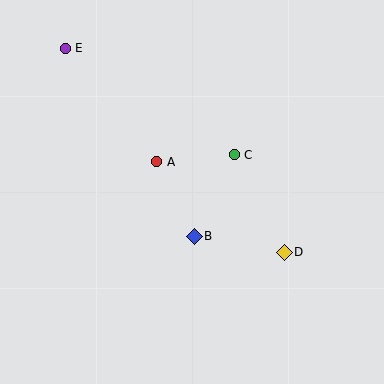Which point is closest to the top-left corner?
Point E is closest to the top-left corner.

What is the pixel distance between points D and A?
The distance between D and A is 157 pixels.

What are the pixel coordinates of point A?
Point A is at (157, 162).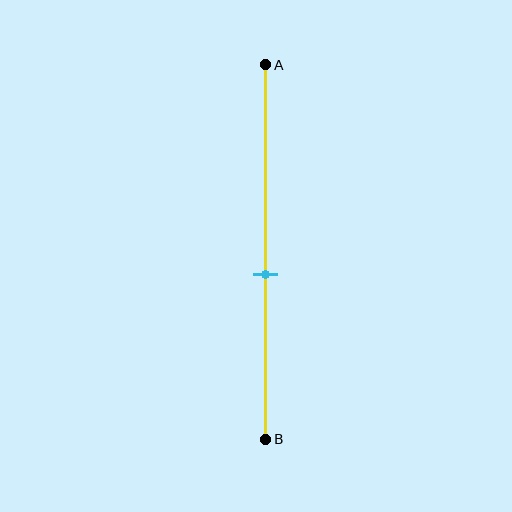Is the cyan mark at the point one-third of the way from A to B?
No, the mark is at about 55% from A, not at the 33% one-third point.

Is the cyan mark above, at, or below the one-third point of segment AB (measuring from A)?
The cyan mark is below the one-third point of segment AB.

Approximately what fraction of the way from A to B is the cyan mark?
The cyan mark is approximately 55% of the way from A to B.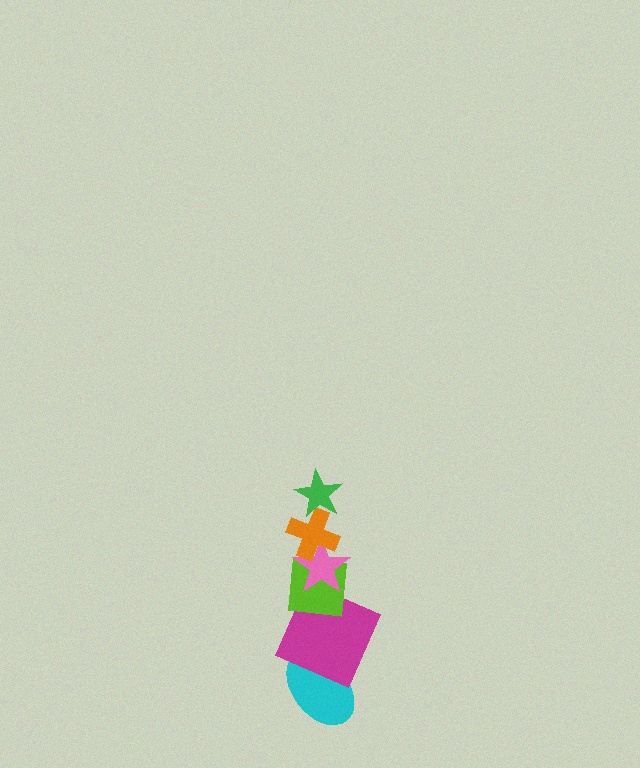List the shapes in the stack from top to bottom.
From top to bottom: the green star, the orange cross, the pink star, the lime square, the magenta square, the cyan ellipse.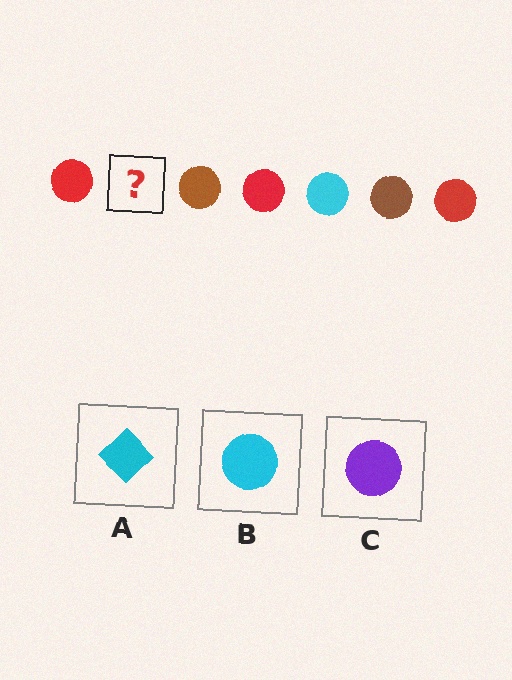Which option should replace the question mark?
Option B.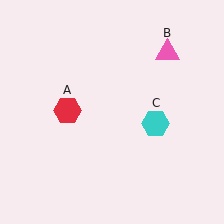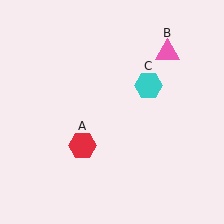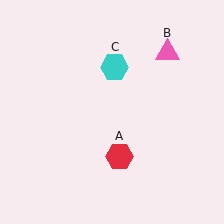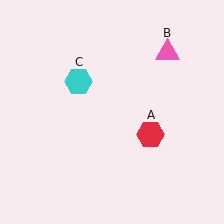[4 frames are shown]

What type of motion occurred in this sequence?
The red hexagon (object A), cyan hexagon (object C) rotated counterclockwise around the center of the scene.